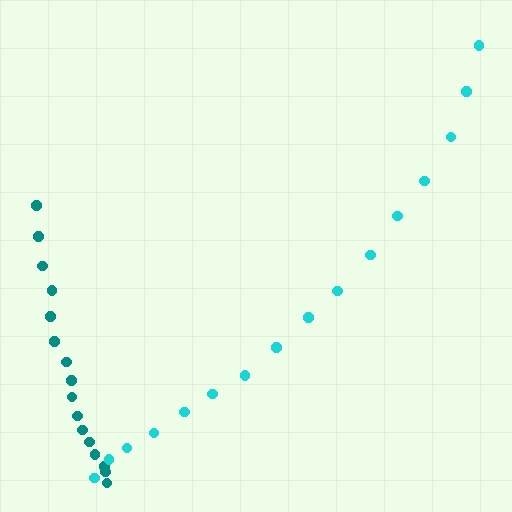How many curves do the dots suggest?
There are 2 distinct paths.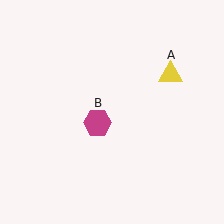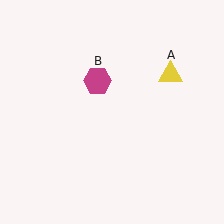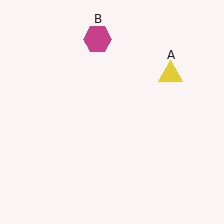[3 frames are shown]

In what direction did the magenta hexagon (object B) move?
The magenta hexagon (object B) moved up.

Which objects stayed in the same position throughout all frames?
Yellow triangle (object A) remained stationary.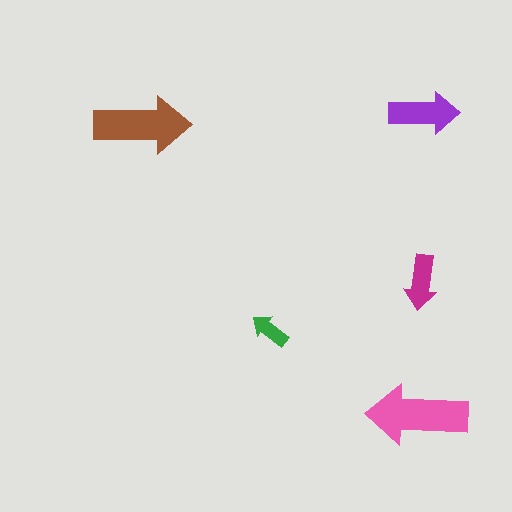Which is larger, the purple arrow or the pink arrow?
The pink one.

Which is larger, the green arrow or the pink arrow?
The pink one.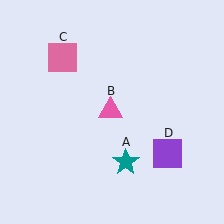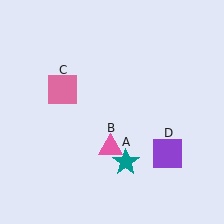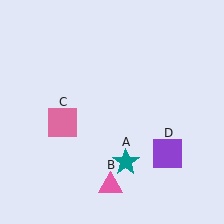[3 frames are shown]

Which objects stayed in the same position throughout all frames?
Teal star (object A) and purple square (object D) remained stationary.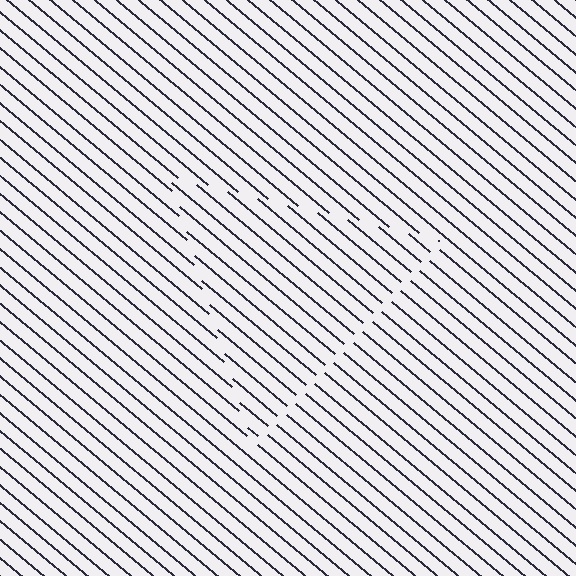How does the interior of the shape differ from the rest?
The interior of the shape contains the same grating, shifted by half a period — the contour is defined by the phase discontinuity where line-ends from the inner and outer gratings abut.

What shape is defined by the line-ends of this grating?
An illusory triangle. The interior of the shape contains the same grating, shifted by half a period — the contour is defined by the phase discontinuity where line-ends from the inner and outer gratings abut.